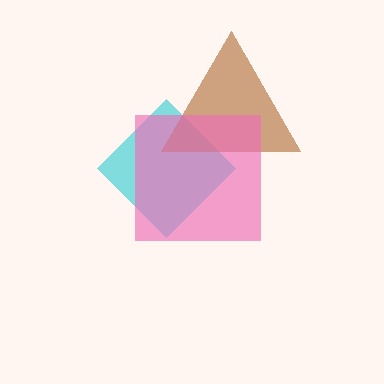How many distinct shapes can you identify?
There are 3 distinct shapes: a cyan diamond, a brown triangle, a pink square.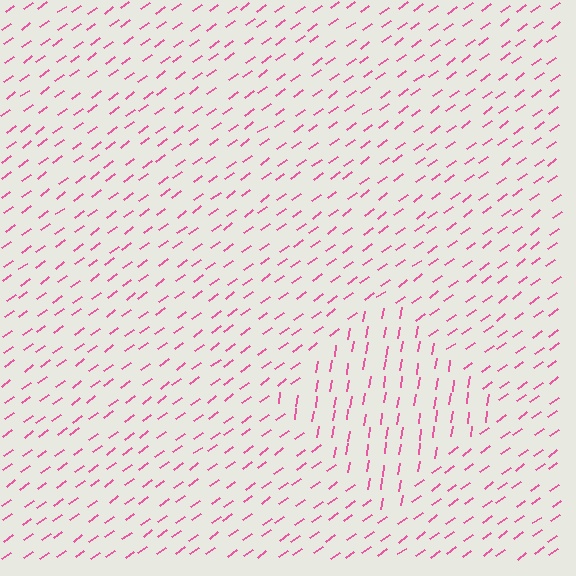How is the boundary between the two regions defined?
The boundary is defined purely by a change in line orientation (approximately 45 degrees difference). All lines are the same color and thickness.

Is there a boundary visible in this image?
Yes, there is a texture boundary formed by a change in line orientation.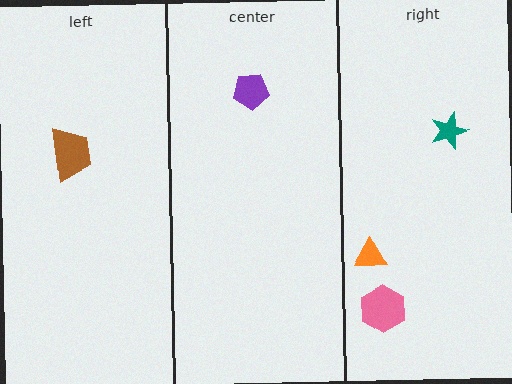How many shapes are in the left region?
1.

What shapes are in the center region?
The purple pentagon.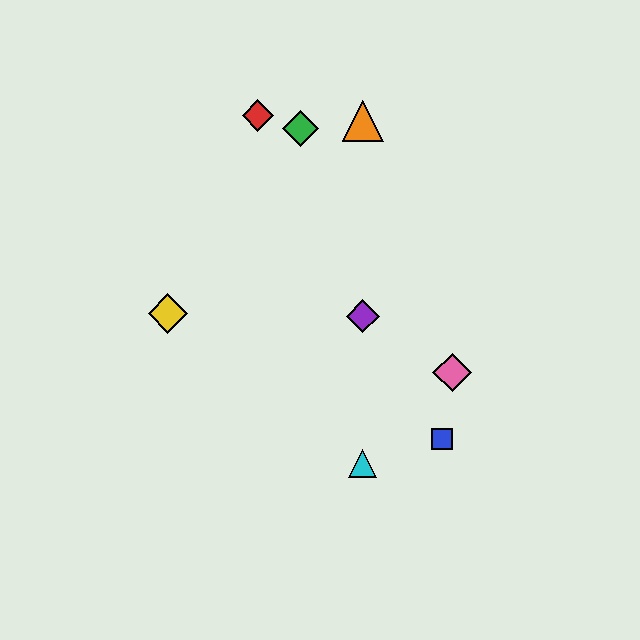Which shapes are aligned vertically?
The purple diamond, the orange triangle, the cyan triangle are aligned vertically.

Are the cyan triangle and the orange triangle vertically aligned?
Yes, both are at x≈363.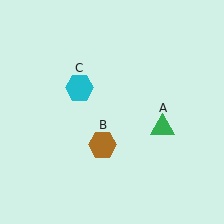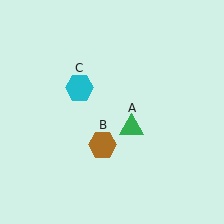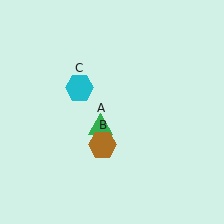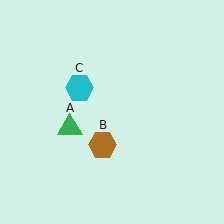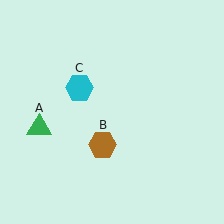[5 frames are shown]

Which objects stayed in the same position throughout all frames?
Brown hexagon (object B) and cyan hexagon (object C) remained stationary.